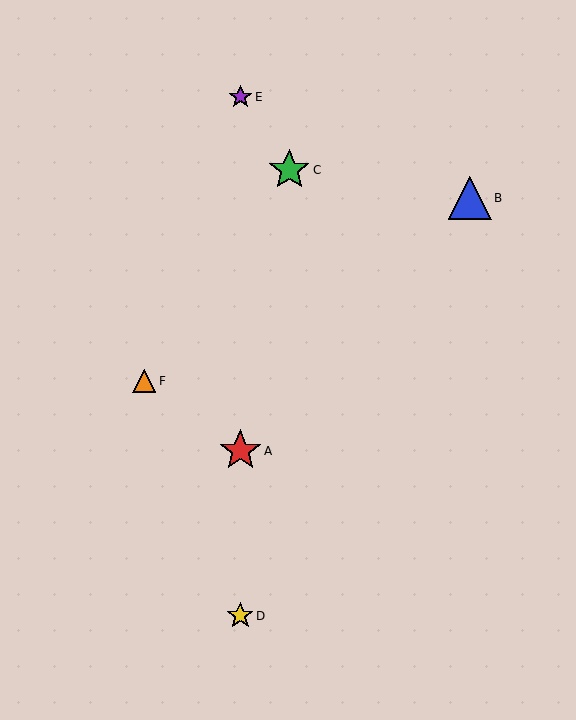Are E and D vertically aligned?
Yes, both are at x≈240.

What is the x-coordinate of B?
Object B is at x≈470.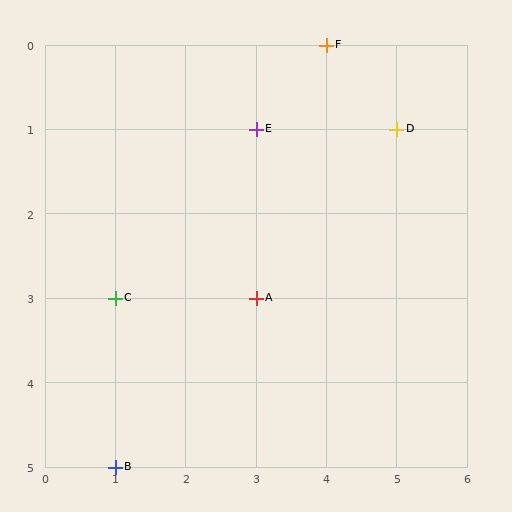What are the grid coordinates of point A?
Point A is at grid coordinates (3, 3).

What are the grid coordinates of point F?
Point F is at grid coordinates (4, 0).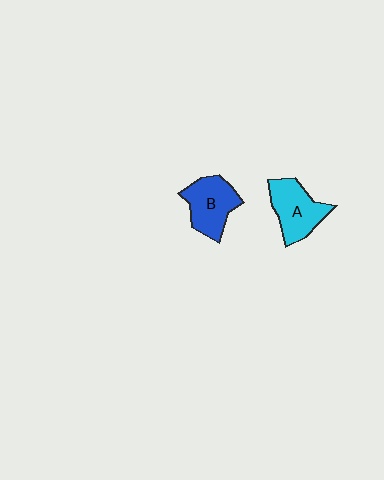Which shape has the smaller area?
Shape B (blue).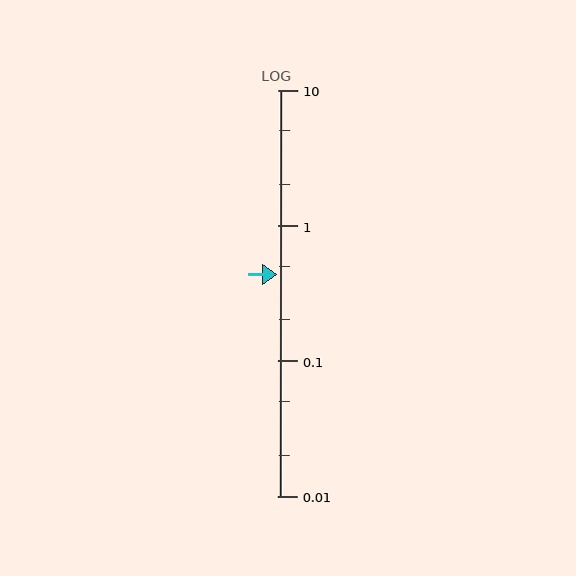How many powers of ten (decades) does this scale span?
The scale spans 3 decades, from 0.01 to 10.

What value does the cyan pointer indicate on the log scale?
The pointer indicates approximately 0.43.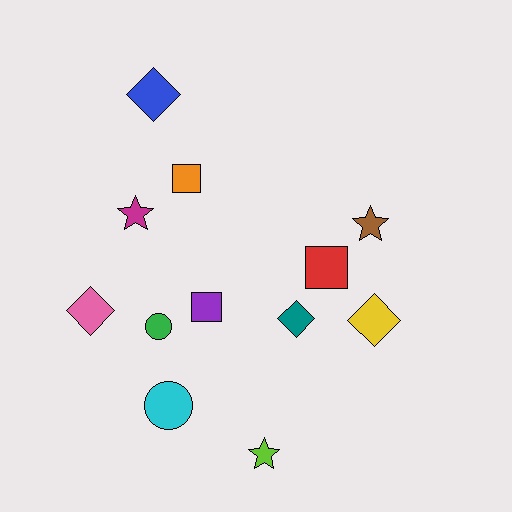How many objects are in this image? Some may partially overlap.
There are 12 objects.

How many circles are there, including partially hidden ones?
There are 2 circles.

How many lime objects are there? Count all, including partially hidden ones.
There is 1 lime object.